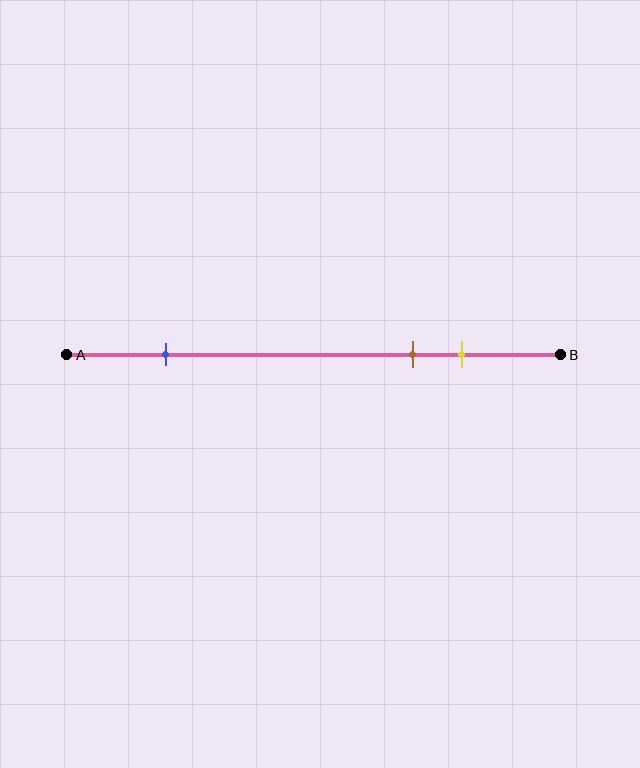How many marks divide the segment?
There are 3 marks dividing the segment.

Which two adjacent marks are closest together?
The brown and yellow marks are the closest adjacent pair.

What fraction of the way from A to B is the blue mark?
The blue mark is approximately 20% (0.2) of the way from A to B.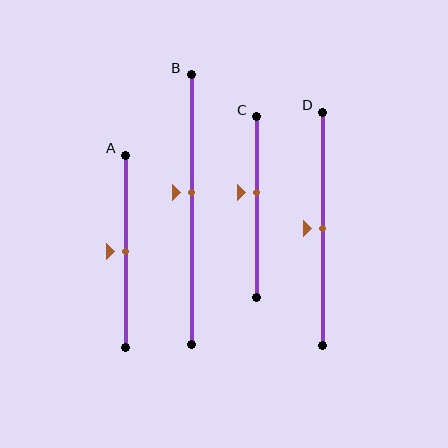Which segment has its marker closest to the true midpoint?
Segment A has its marker closest to the true midpoint.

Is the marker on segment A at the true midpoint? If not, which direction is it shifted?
Yes, the marker on segment A is at the true midpoint.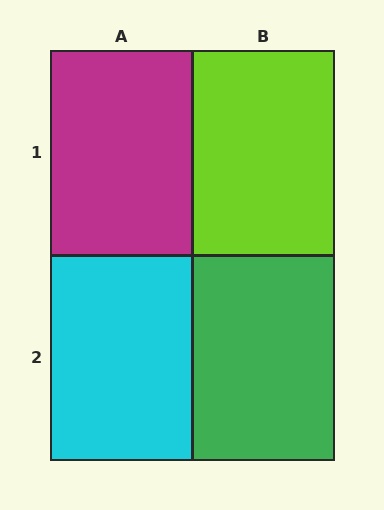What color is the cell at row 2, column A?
Cyan.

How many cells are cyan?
1 cell is cyan.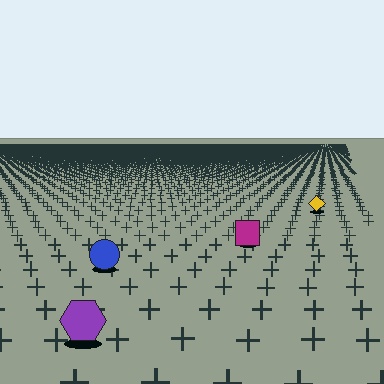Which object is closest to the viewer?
The purple hexagon is closest. The texture marks near it are larger and more spread out.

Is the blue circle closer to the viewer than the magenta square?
Yes. The blue circle is closer — you can tell from the texture gradient: the ground texture is coarser near it.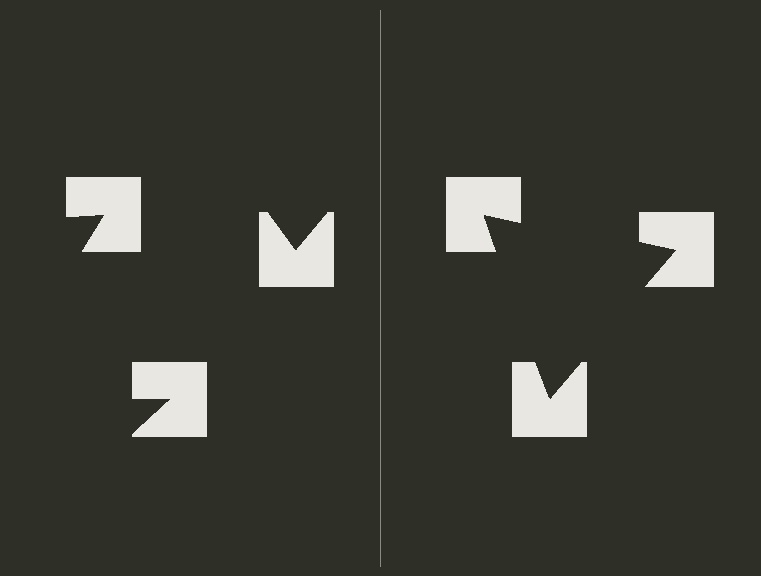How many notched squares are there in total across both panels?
6 — 3 on each side.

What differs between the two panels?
The notched squares are positioned identically on both sides; only the wedge orientations differ. On the right they align to a triangle; on the left they are misaligned.